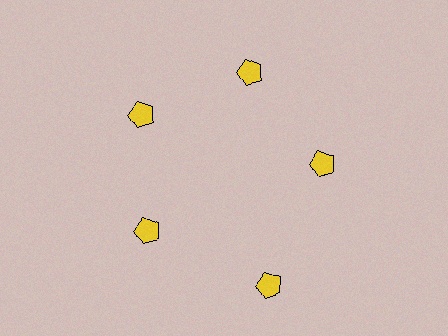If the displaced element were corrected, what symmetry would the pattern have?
It would have 5-fold rotational symmetry — the pattern would map onto itself every 72 degrees.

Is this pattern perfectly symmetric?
No. The 5 yellow pentagons are arranged in a ring, but one element near the 5 o'clock position is pushed outward from the center, breaking the 5-fold rotational symmetry.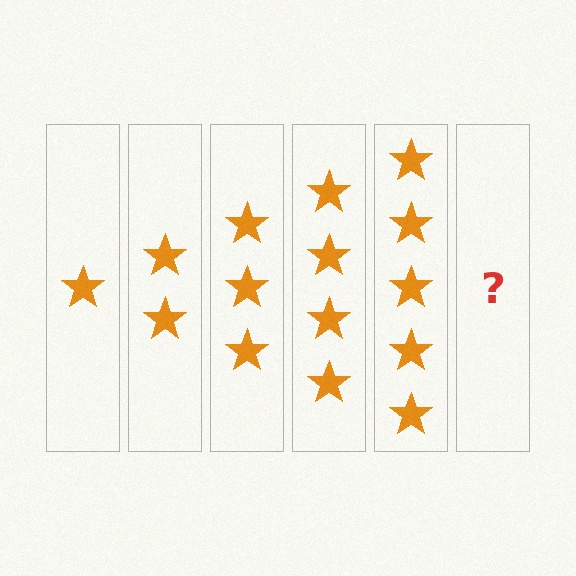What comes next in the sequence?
The next element should be 6 stars.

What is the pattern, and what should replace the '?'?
The pattern is that each step adds one more star. The '?' should be 6 stars.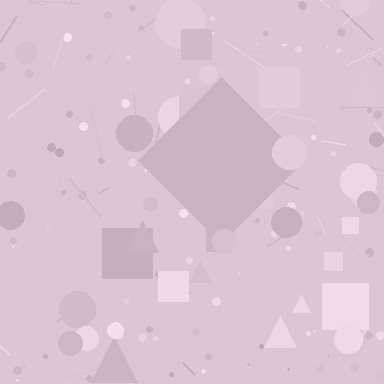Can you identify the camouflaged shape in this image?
The camouflaged shape is a diamond.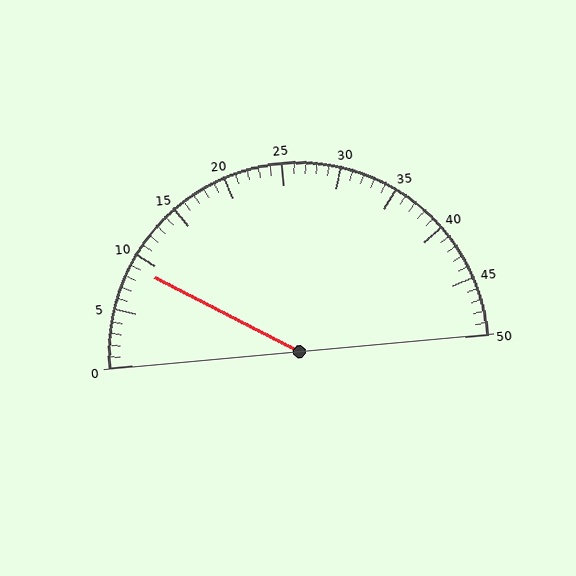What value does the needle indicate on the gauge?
The needle indicates approximately 9.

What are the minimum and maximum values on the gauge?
The gauge ranges from 0 to 50.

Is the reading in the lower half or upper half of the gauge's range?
The reading is in the lower half of the range (0 to 50).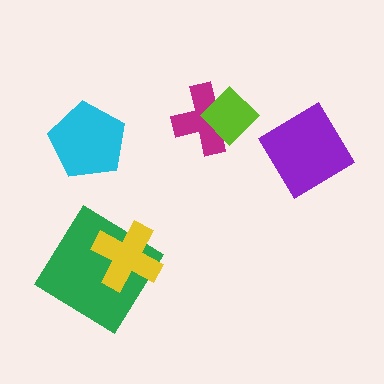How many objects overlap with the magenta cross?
1 object overlaps with the magenta cross.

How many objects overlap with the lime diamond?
1 object overlaps with the lime diamond.